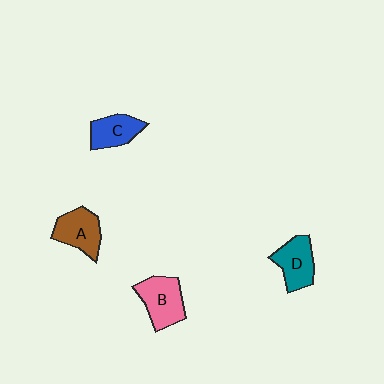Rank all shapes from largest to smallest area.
From largest to smallest: B (pink), A (brown), D (teal), C (blue).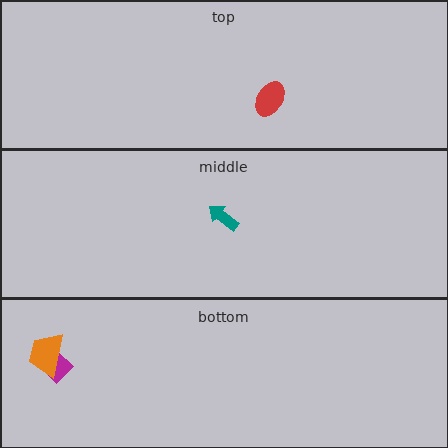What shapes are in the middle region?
The teal arrow.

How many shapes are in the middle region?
1.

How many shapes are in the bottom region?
2.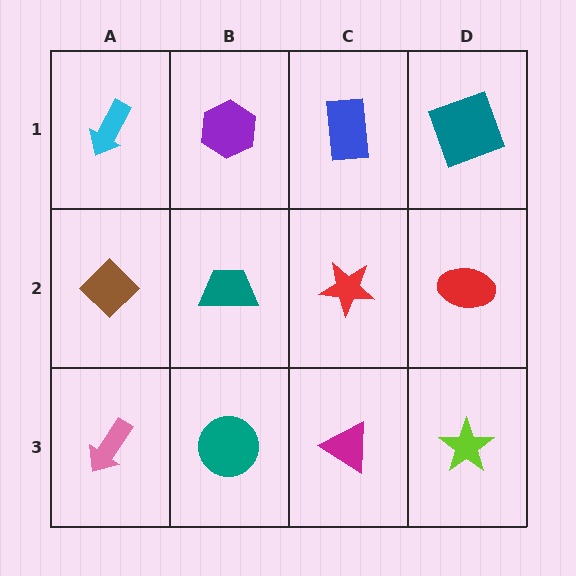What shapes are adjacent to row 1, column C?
A red star (row 2, column C), a purple hexagon (row 1, column B), a teal square (row 1, column D).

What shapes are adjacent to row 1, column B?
A teal trapezoid (row 2, column B), a cyan arrow (row 1, column A), a blue rectangle (row 1, column C).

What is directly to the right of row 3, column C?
A lime star.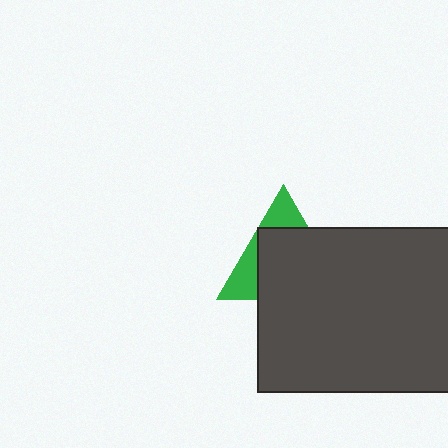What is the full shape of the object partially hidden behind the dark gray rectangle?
The partially hidden object is a green triangle.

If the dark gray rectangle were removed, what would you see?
You would see the complete green triangle.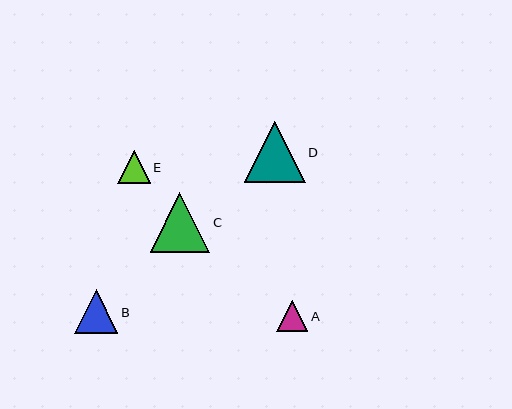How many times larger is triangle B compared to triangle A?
Triangle B is approximately 1.4 times the size of triangle A.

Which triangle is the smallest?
Triangle A is the smallest with a size of approximately 31 pixels.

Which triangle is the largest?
Triangle D is the largest with a size of approximately 61 pixels.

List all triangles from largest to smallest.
From largest to smallest: D, C, B, E, A.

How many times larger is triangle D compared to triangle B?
Triangle D is approximately 1.4 times the size of triangle B.